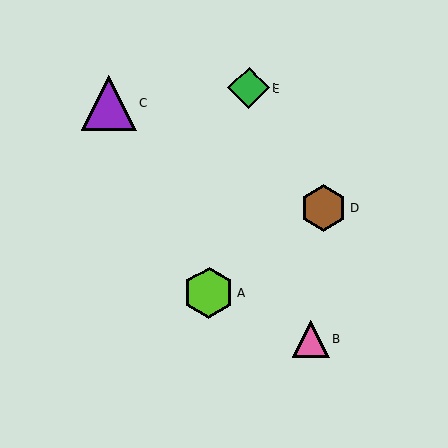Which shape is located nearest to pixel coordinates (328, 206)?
The brown hexagon (labeled D) at (324, 208) is nearest to that location.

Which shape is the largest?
The purple triangle (labeled C) is the largest.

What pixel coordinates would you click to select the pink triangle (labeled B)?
Click at (310, 339) to select the pink triangle B.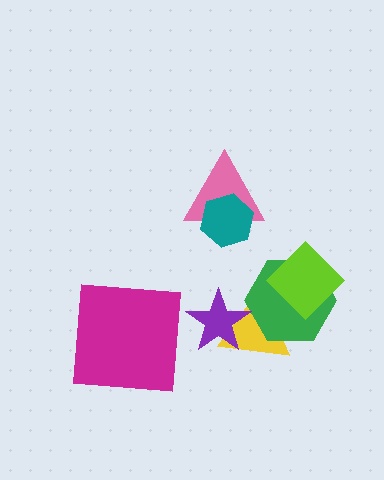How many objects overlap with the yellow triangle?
3 objects overlap with the yellow triangle.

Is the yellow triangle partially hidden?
Yes, it is partially covered by another shape.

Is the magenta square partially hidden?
No, no other shape covers it.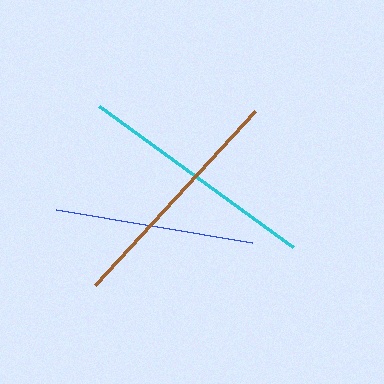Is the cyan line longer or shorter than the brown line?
The cyan line is longer than the brown line.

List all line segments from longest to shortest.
From longest to shortest: cyan, brown, blue.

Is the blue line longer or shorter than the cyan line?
The cyan line is longer than the blue line.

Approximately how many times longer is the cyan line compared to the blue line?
The cyan line is approximately 1.2 times the length of the blue line.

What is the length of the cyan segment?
The cyan segment is approximately 239 pixels long.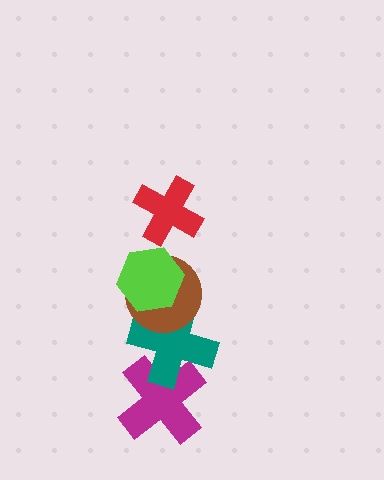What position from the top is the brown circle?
The brown circle is 3rd from the top.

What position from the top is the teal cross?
The teal cross is 4th from the top.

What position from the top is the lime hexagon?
The lime hexagon is 2nd from the top.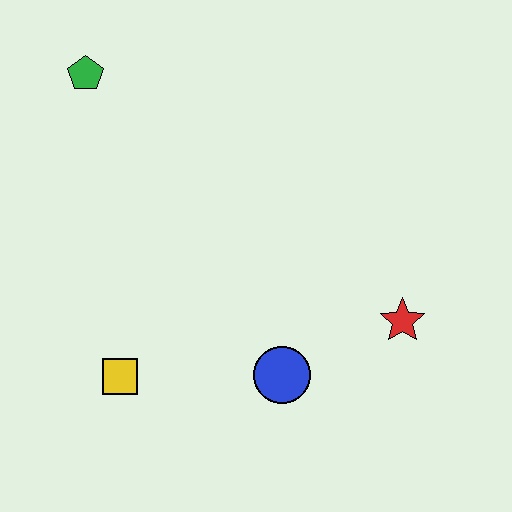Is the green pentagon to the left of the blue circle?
Yes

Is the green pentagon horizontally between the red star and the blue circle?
No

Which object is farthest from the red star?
The green pentagon is farthest from the red star.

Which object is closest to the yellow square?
The blue circle is closest to the yellow square.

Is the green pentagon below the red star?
No